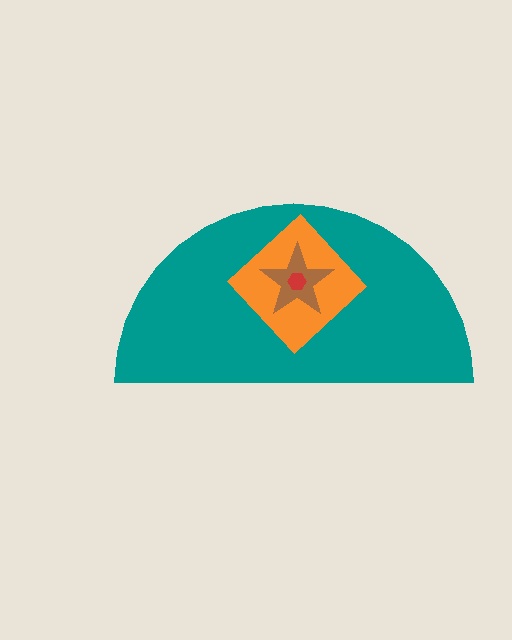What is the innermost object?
The red hexagon.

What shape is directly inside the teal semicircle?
The orange diamond.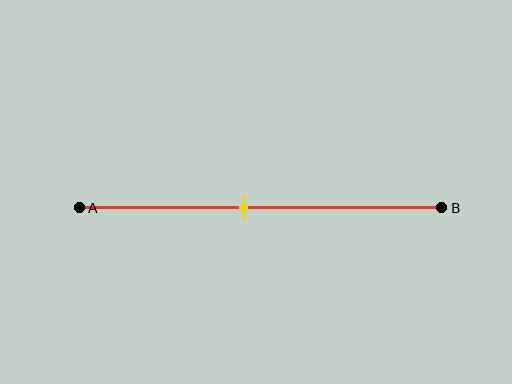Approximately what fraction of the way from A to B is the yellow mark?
The yellow mark is approximately 45% of the way from A to B.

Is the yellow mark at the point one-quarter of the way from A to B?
No, the mark is at about 45% from A, not at the 25% one-quarter point.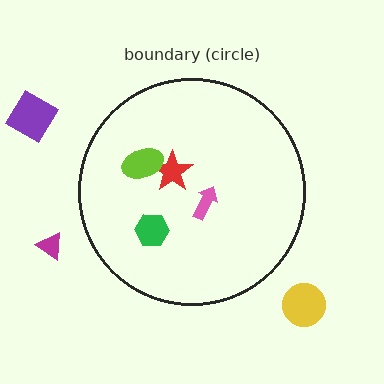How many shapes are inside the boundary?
4 inside, 3 outside.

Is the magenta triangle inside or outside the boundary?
Outside.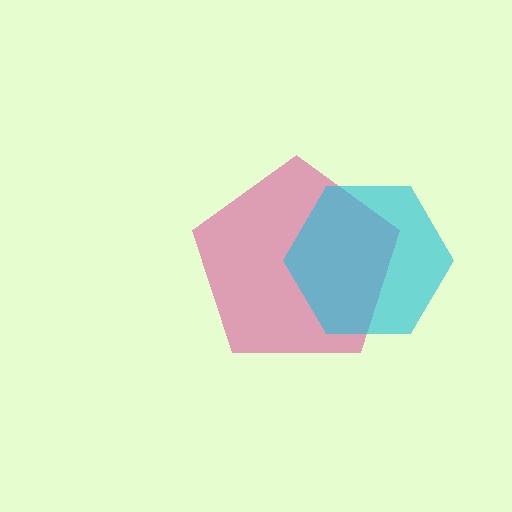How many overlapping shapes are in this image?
There are 2 overlapping shapes in the image.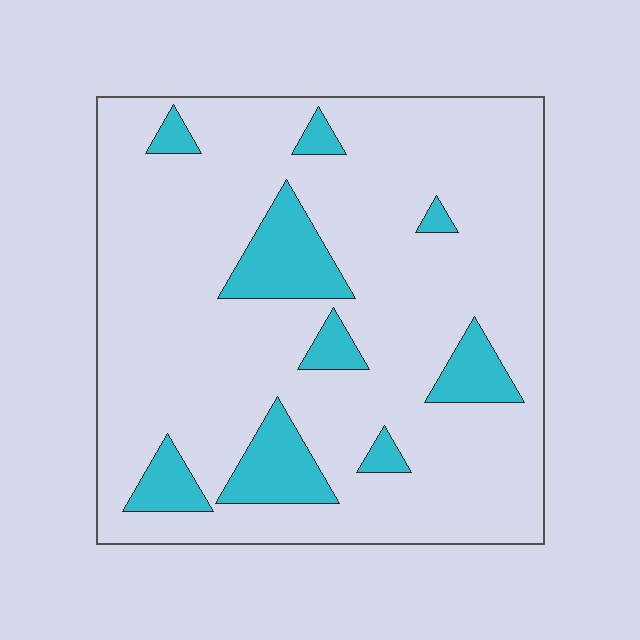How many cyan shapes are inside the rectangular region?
9.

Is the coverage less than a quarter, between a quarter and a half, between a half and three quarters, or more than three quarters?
Less than a quarter.